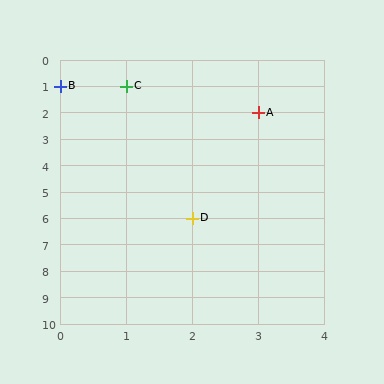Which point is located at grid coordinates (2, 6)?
Point D is at (2, 6).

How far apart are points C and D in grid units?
Points C and D are 1 column and 5 rows apart (about 5.1 grid units diagonally).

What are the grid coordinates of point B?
Point B is at grid coordinates (0, 1).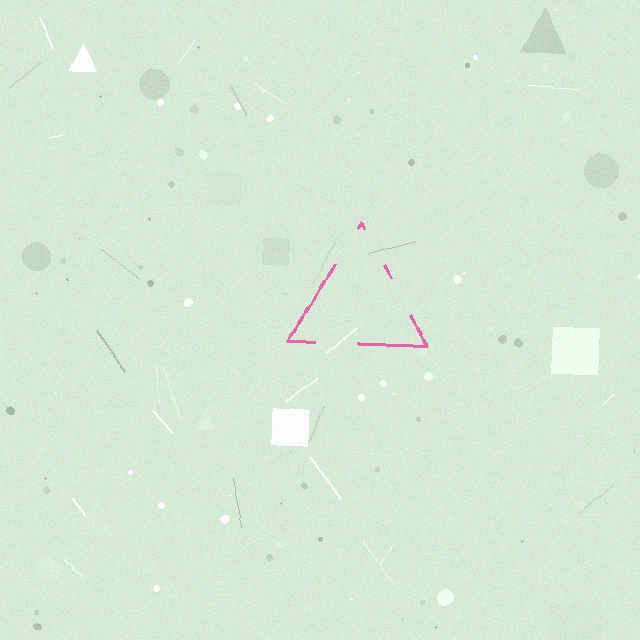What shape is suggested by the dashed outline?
The dashed outline suggests a triangle.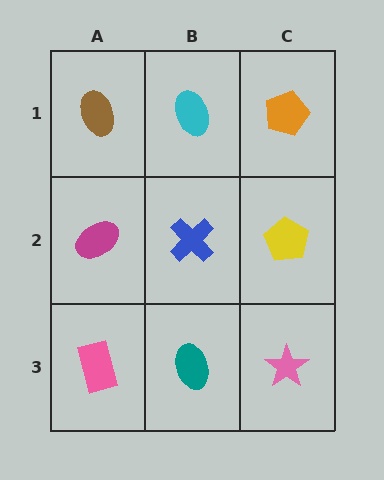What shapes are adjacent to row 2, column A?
A brown ellipse (row 1, column A), a pink rectangle (row 3, column A), a blue cross (row 2, column B).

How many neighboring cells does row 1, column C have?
2.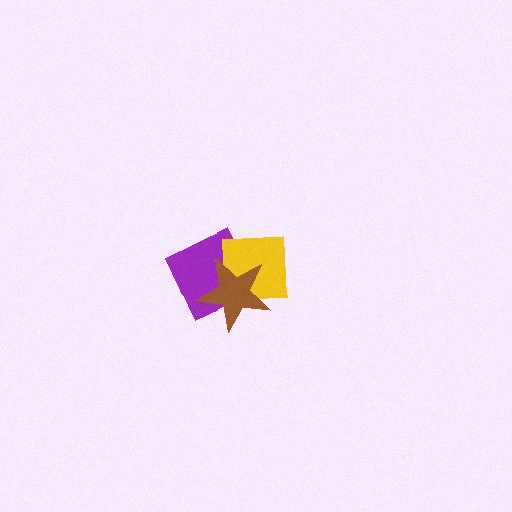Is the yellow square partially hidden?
Yes, it is partially covered by another shape.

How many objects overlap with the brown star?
2 objects overlap with the brown star.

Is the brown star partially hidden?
No, no other shape covers it.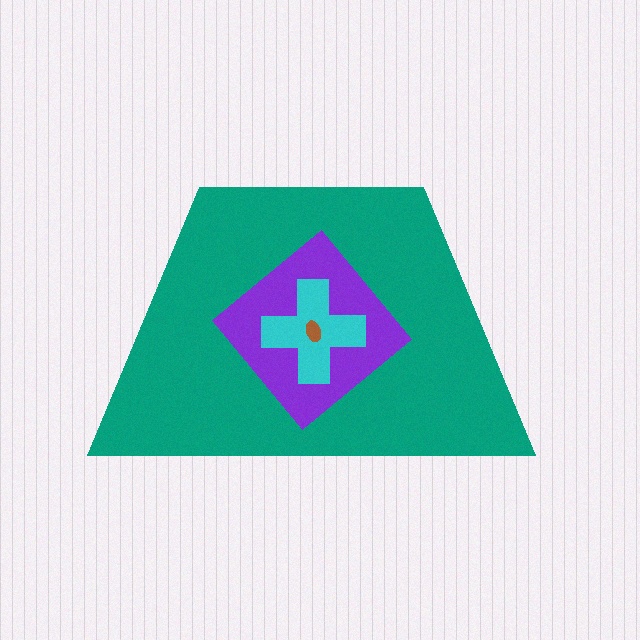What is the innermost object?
The brown ellipse.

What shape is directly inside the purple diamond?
The cyan cross.